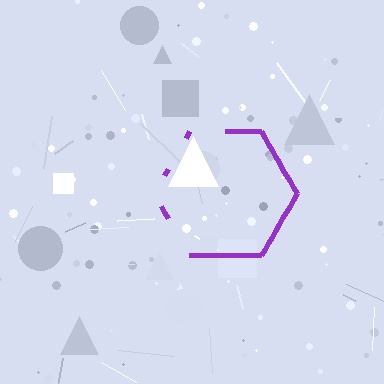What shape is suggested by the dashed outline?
The dashed outline suggests a hexagon.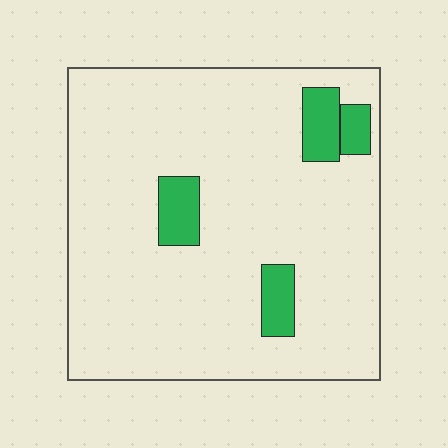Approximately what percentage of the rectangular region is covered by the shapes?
Approximately 10%.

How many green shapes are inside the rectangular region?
4.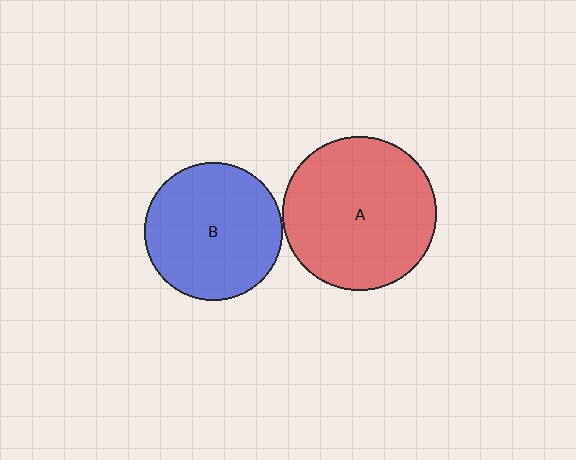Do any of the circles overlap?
No, none of the circles overlap.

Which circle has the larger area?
Circle A (red).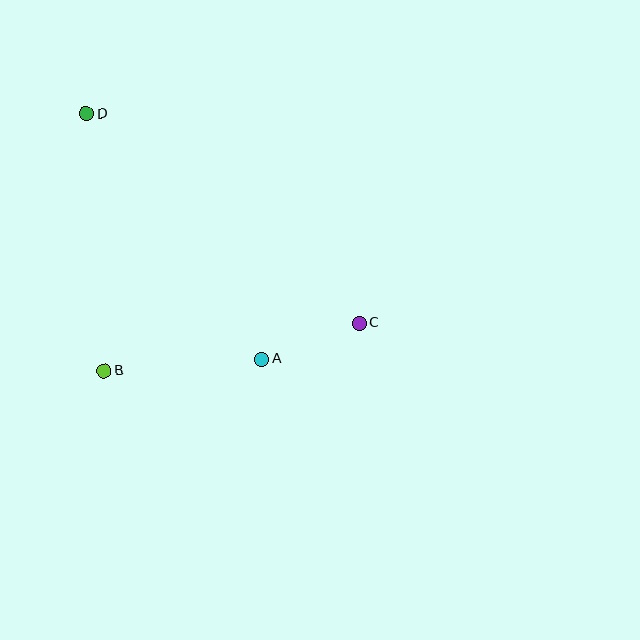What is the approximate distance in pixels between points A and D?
The distance between A and D is approximately 302 pixels.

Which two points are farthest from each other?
Points C and D are farthest from each other.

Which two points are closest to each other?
Points A and C are closest to each other.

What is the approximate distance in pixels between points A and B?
The distance between A and B is approximately 158 pixels.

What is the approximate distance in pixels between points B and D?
The distance between B and D is approximately 258 pixels.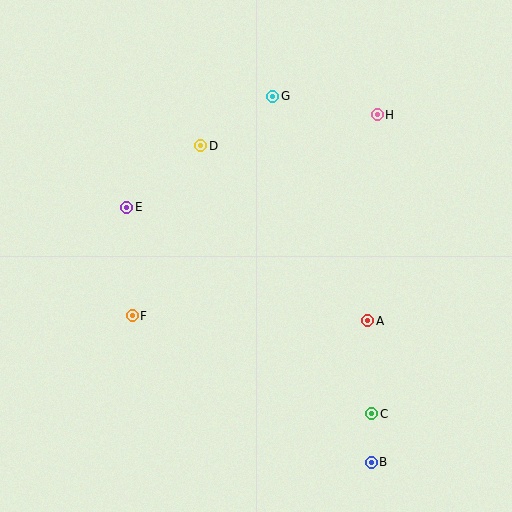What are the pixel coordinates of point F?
Point F is at (132, 316).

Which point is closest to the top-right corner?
Point H is closest to the top-right corner.